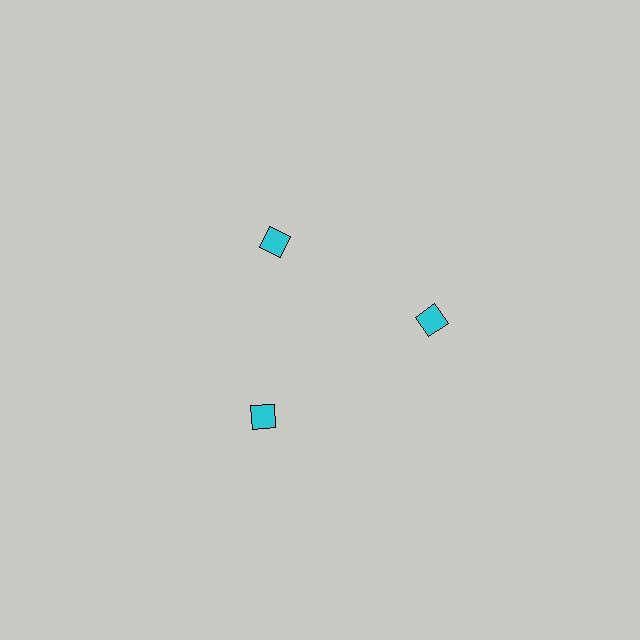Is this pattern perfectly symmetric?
No. The 3 cyan squares are arranged in a ring, but one element near the 11 o'clock position is pulled inward toward the center, breaking the 3-fold rotational symmetry.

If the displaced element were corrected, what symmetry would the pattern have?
It would have 3-fold rotational symmetry — the pattern would map onto itself every 120 degrees.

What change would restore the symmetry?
The symmetry would be restored by moving it outward, back onto the ring so that all 3 squares sit at equal angles and equal distance from the center.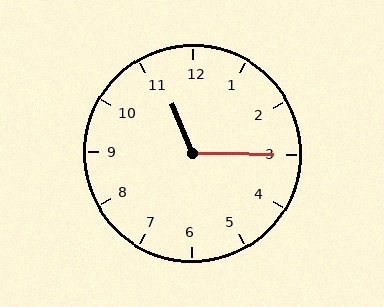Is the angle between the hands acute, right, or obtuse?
It is obtuse.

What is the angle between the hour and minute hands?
Approximately 112 degrees.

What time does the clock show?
11:15.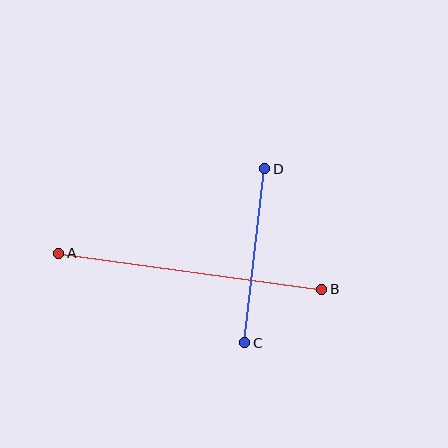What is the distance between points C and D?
The distance is approximately 175 pixels.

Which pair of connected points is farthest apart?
Points A and B are farthest apart.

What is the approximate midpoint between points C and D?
The midpoint is at approximately (255, 256) pixels.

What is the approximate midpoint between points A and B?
The midpoint is at approximately (190, 271) pixels.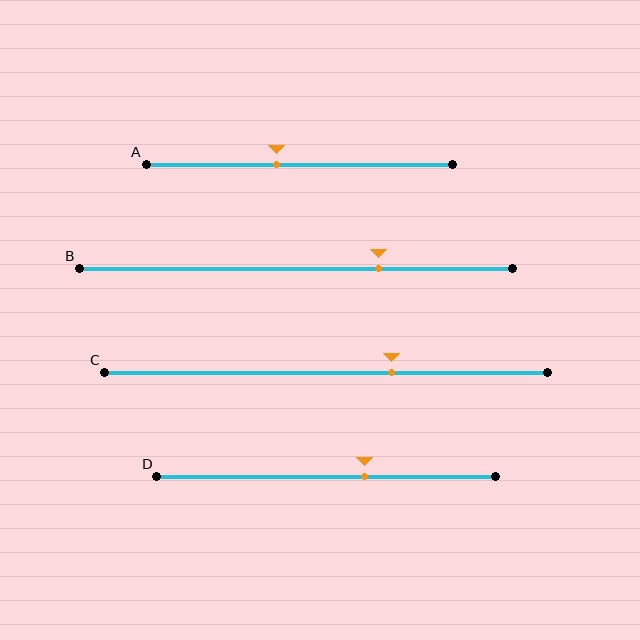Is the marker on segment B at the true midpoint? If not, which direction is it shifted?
No, the marker on segment B is shifted to the right by about 19% of the segment length.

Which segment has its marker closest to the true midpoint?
Segment A has its marker closest to the true midpoint.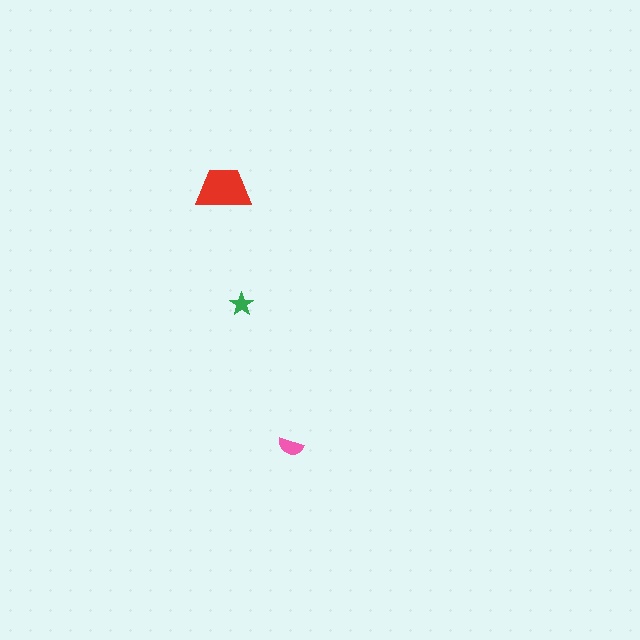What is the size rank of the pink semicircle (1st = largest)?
2nd.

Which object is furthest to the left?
The red trapezoid is leftmost.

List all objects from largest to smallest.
The red trapezoid, the pink semicircle, the green star.